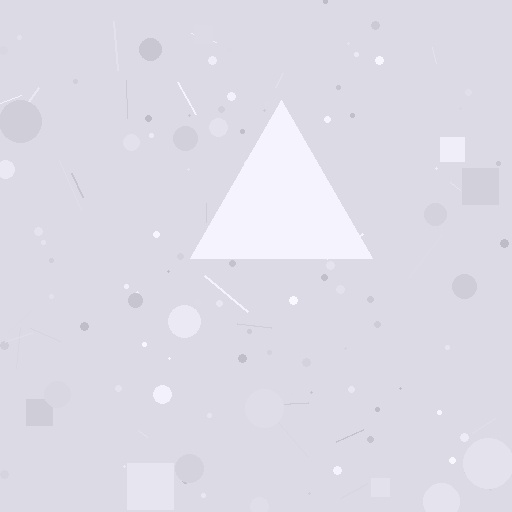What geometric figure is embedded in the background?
A triangle is embedded in the background.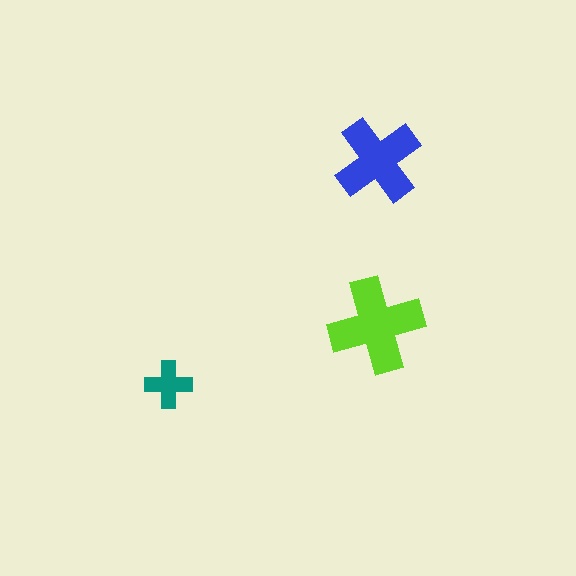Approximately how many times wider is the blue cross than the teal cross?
About 2 times wider.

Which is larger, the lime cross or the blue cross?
The lime one.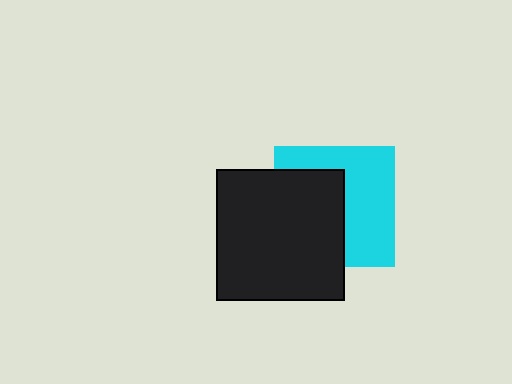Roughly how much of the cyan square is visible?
About half of it is visible (roughly 53%).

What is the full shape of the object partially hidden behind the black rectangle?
The partially hidden object is a cyan square.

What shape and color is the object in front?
The object in front is a black rectangle.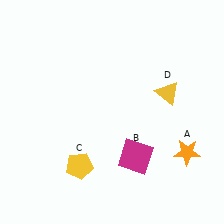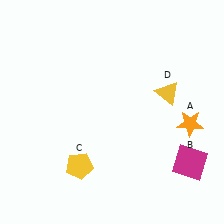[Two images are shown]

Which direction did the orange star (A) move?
The orange star (A) moved up.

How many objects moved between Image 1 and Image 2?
2 objects moved between the two images.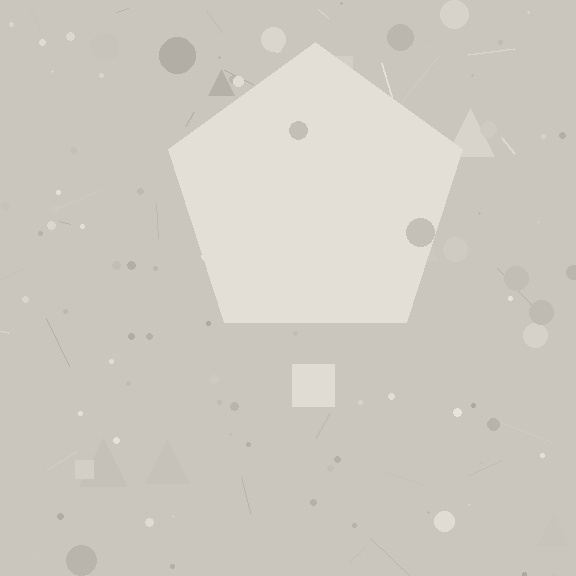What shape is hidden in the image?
A pentagon is hidden in the image.